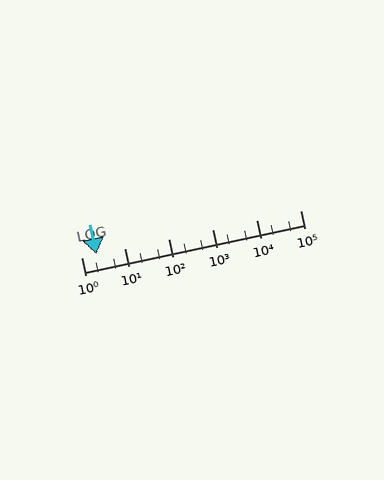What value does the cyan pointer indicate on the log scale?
The pointer indicates approximately 2.2.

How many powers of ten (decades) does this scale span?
The scale spans 5 decades, from 1 to 100000.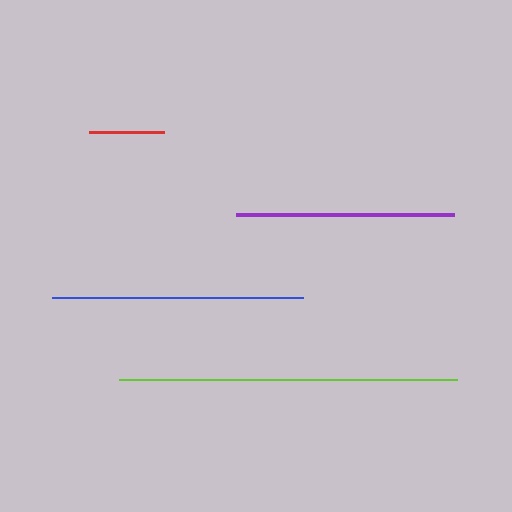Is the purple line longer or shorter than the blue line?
The blue line is longer than the purple line.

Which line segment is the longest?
The lime line is the longest at approximately 338 pixels.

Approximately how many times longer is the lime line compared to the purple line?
The lime line is approximately 1.6 times the length of the purple line.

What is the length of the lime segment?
The lime segment is approximately 338 pixels long.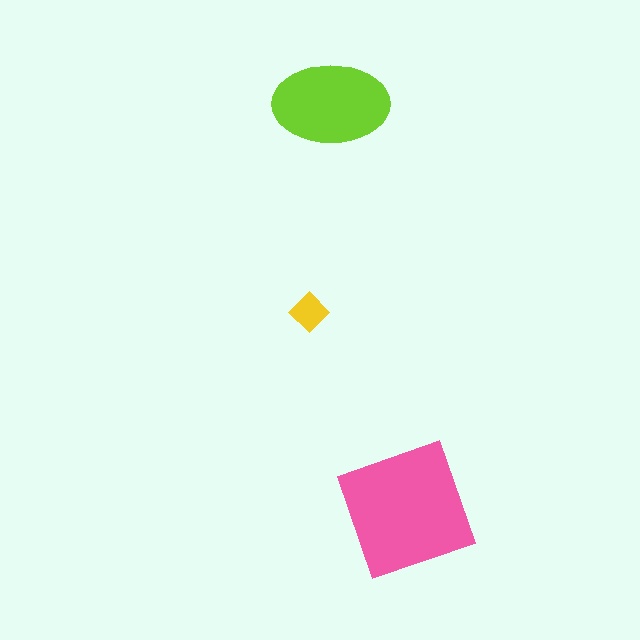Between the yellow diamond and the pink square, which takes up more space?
The pink square.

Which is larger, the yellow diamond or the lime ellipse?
The lime ellipse.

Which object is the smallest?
The yellow diamond.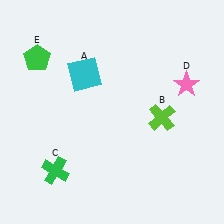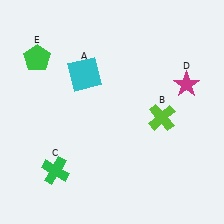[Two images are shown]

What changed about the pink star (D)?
In Image 1, D is pink. In Image 2, it changed to magenta.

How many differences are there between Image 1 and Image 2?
There is 1 difference between the two images.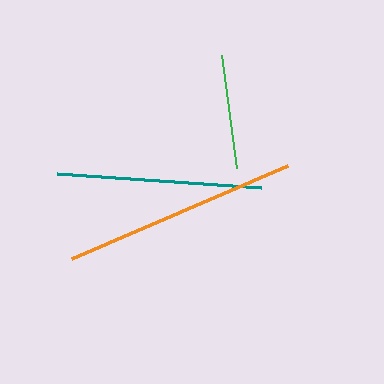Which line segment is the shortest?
The green line is the shortest at approximately 114 pixels.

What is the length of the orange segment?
The orange segment is approximately 236 pixels long.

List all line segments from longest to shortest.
From longest to shortest: orange, teal, green.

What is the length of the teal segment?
The teal segment is approximately 204 pixels long.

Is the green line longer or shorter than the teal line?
The teal line is longer than the green line.